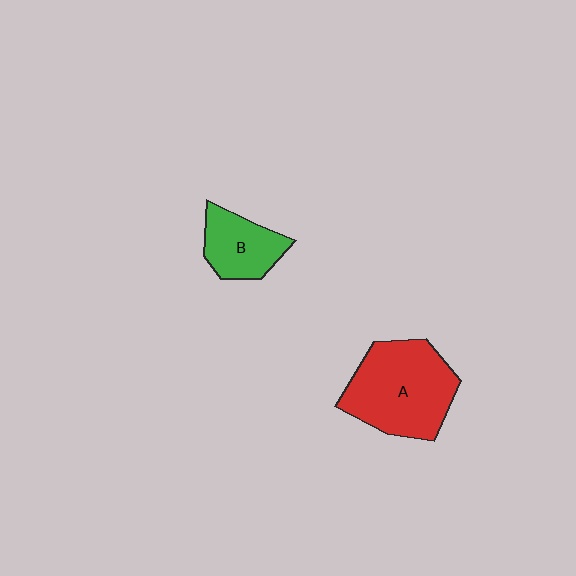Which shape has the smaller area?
Shape B (green).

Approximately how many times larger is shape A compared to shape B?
Approximately 1.9 times.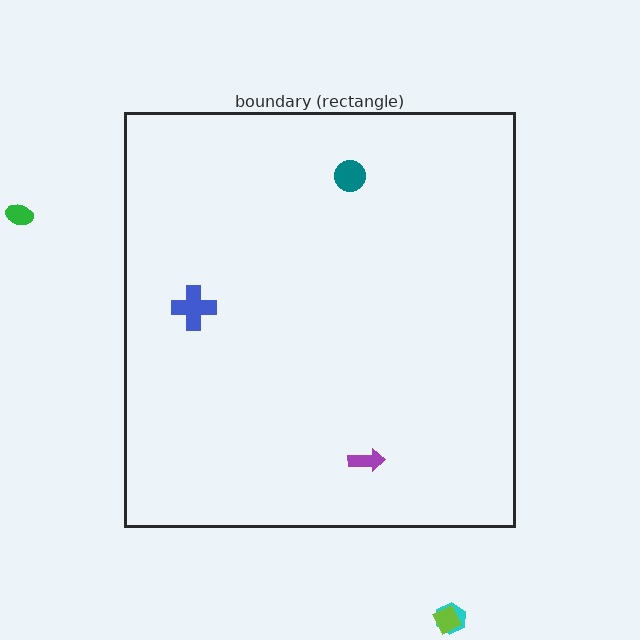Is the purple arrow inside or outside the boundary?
Inside.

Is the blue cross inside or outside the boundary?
Inside.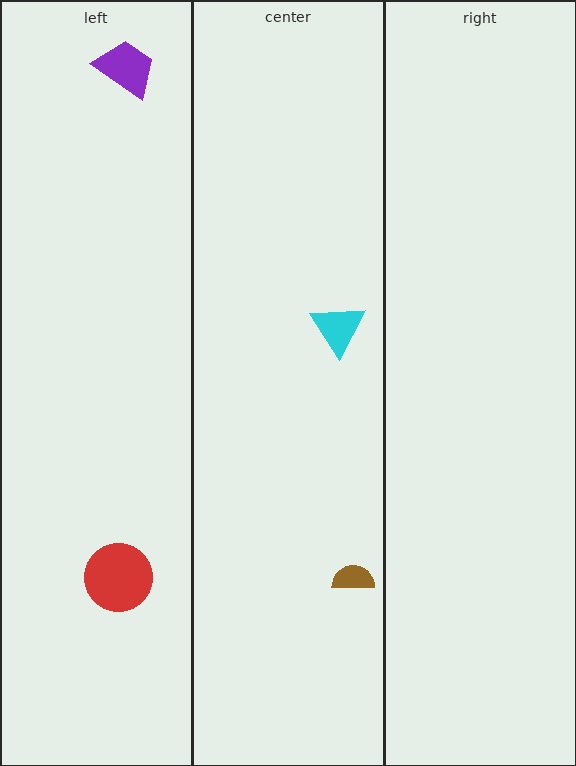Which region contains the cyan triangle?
The center region.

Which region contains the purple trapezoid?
The left region.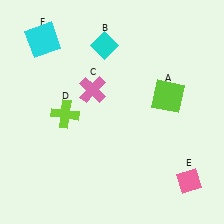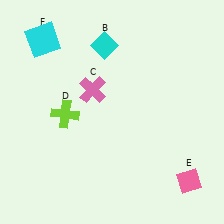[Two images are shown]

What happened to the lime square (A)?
The lime square (A) was removed in Image 2. It was in the top-right area of Image 1.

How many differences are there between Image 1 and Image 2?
There is 1 difference between the two images.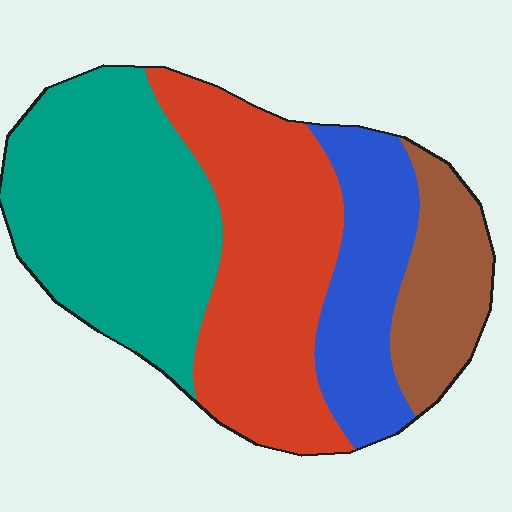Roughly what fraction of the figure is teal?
Teal takes up about three eighths (3/8) of the figure.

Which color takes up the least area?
Brown, at roughly 15%.